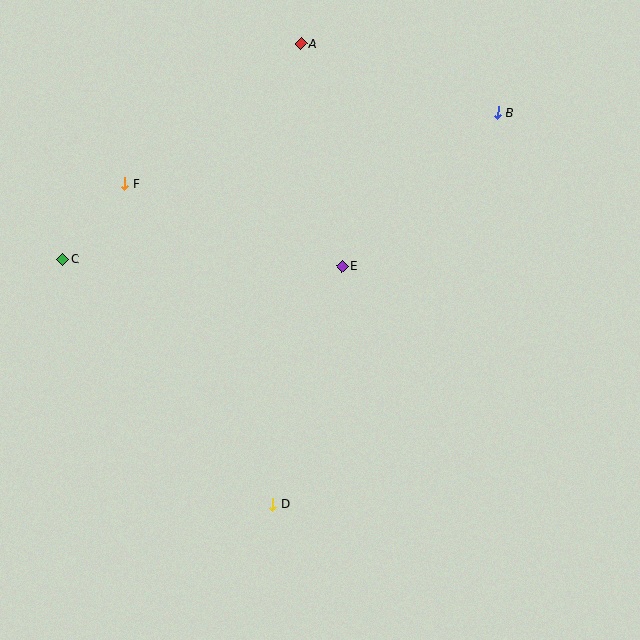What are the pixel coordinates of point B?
Point B is at (498, 113).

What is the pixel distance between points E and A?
The distance between E and A is 226 pixels.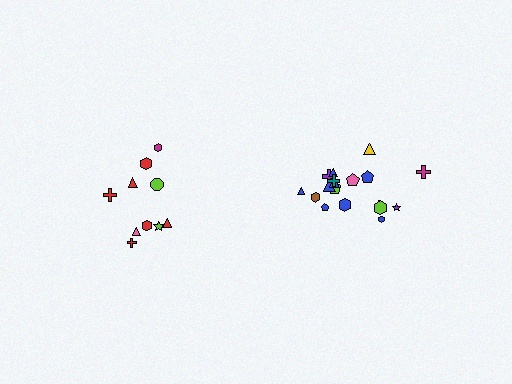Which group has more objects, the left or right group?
The right group.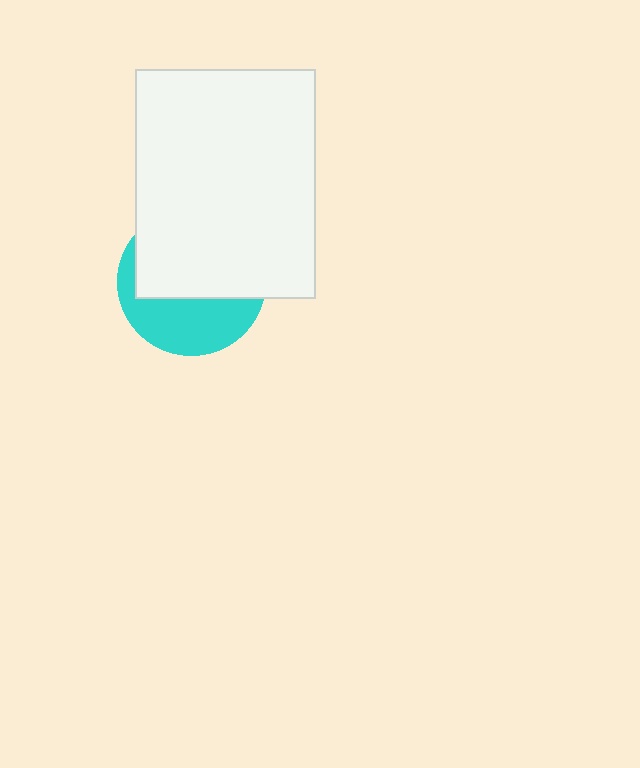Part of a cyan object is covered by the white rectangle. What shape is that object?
It is a circle.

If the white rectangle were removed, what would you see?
You would see the complete cyan circle.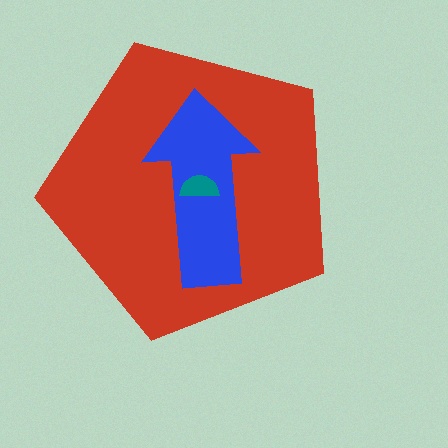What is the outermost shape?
The red pentagon.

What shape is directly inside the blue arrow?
The teal semicircle.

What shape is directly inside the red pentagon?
The blue arrow.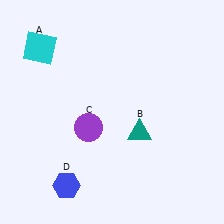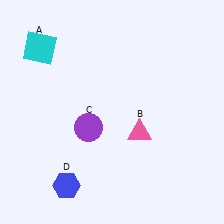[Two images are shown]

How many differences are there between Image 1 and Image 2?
There is 1 difference between the two images.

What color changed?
The triangle (B) changed from teal in Image 1 to pink in Image 2.